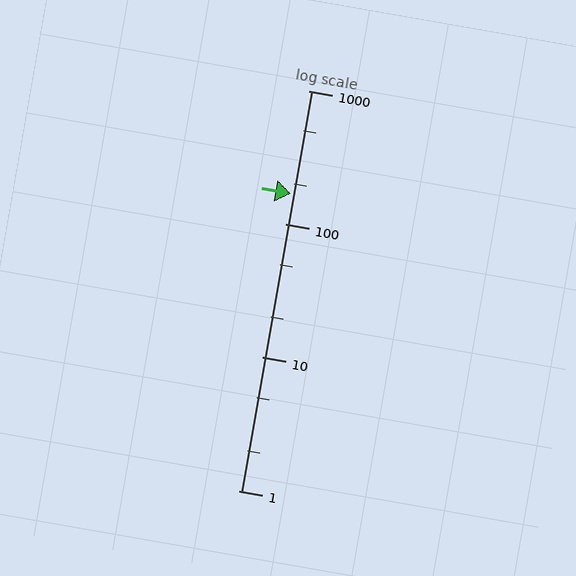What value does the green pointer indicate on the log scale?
The pointer indicates approximately 170.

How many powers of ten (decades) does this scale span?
The scale spans 3 decades, from 1 to 1000.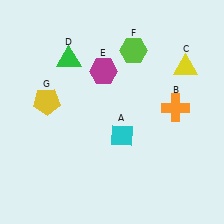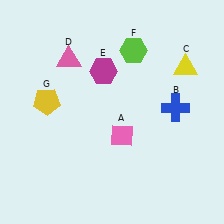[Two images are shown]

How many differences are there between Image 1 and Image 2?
There are 3 differences between the two images.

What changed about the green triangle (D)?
In Image 1, D is green. In Image 2, it changed to pink.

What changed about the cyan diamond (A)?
In Image 1, A is cyan. In Image 2, it changed to pink.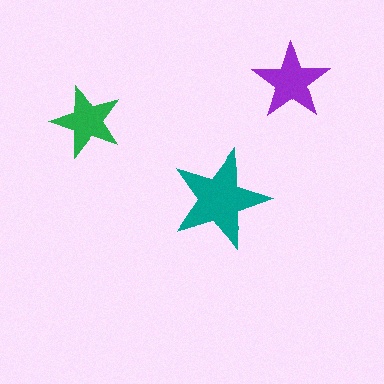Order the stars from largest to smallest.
the teal one, the purple one, the green one.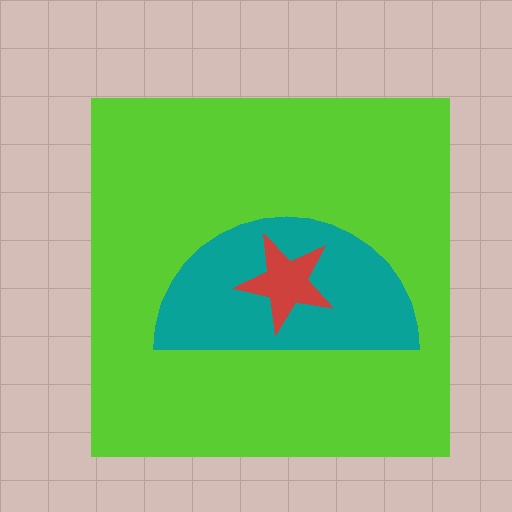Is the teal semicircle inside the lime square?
Yes.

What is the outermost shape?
The lime square.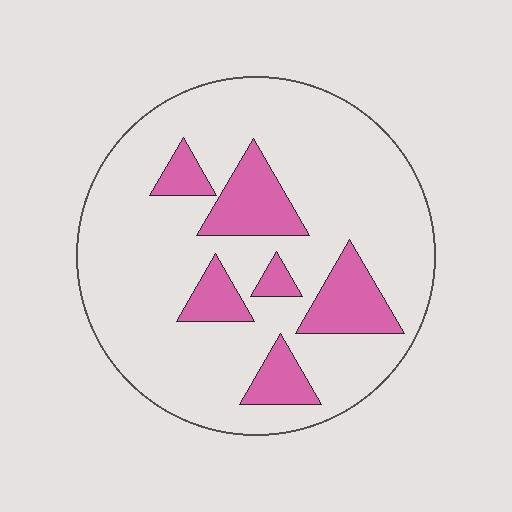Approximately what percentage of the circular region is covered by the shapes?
Approximately 20%.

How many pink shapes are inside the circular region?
6.